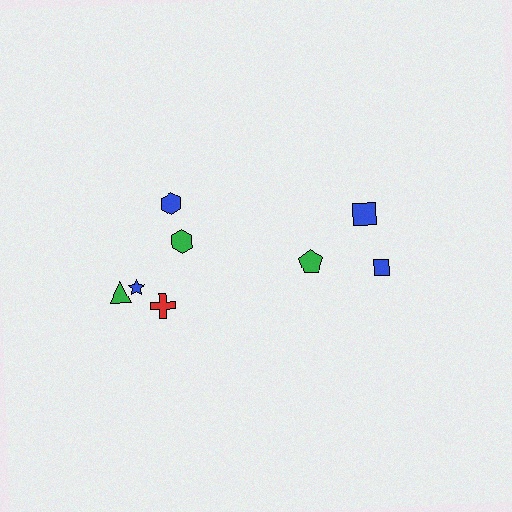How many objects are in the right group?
There are 3 objects.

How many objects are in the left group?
There are 5 objects.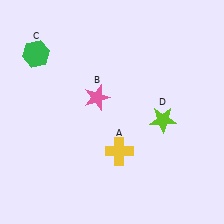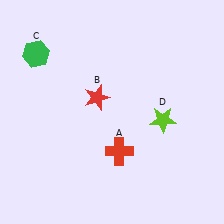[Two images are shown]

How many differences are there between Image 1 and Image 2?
There are 2 differences between the two images.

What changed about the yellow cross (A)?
In Image 1, A is yellow. In Image 2, it changed to red.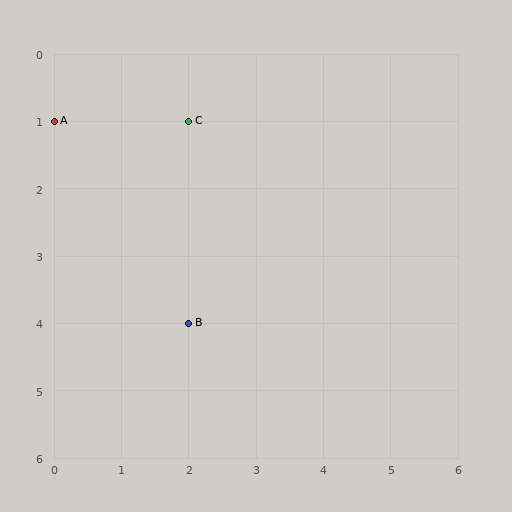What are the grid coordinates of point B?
Point B is at grid coordinates (2, 4).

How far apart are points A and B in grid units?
Points A and B are 2 columns and 3 rows apart (about 3.6 grid units diagonally).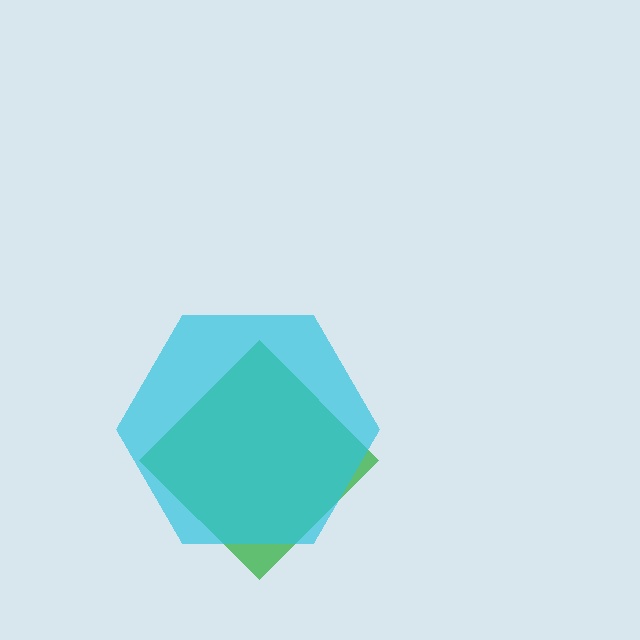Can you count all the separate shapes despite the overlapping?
Yes, there are 2 separate shapes.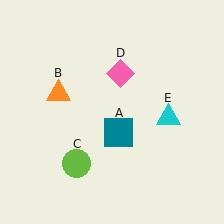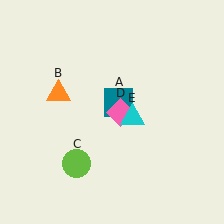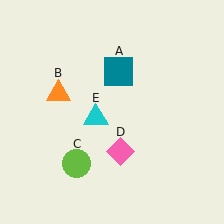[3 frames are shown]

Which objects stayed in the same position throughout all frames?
Orange triangle (object B) and lime circle (object C) remained stationary.